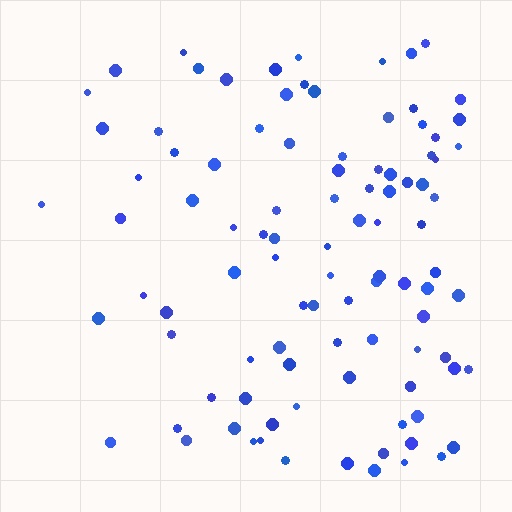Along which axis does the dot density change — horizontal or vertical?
Horizontal.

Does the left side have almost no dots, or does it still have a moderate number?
Still a moderate number, just noticeably fewer than the right.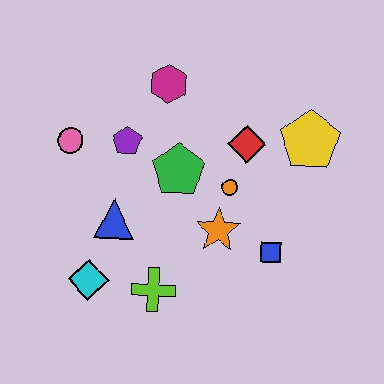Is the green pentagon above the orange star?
Yes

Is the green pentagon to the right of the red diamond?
No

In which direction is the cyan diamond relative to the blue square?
The cyan diamond is to the left of the blue square.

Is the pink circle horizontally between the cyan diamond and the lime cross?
No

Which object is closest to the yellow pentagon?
The red diamond is closest to the yellow pentagon.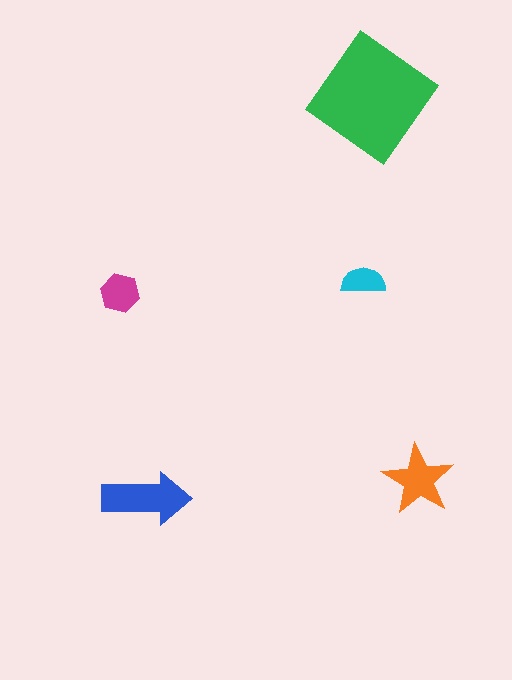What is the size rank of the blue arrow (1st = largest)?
2nd.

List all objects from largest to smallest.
The green diamond, the blue arrow, the orange star, the magenta hexagon, the cyan semicircle.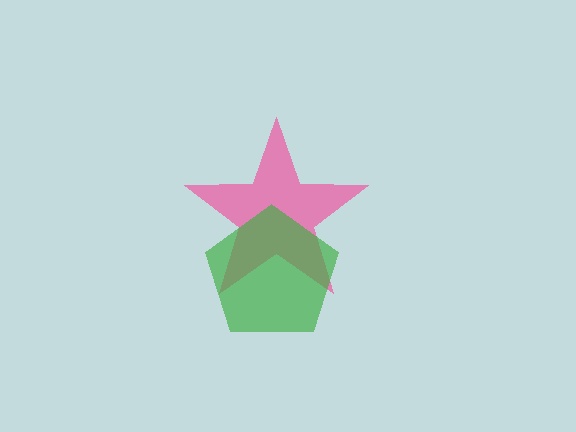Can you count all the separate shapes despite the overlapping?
Yes, there are 2 separate shapes.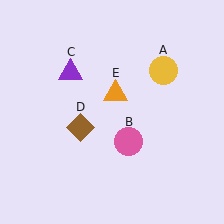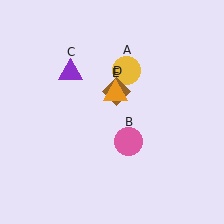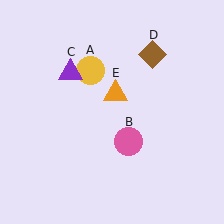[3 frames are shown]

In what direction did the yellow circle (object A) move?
The yellow circle (object A) moved left.